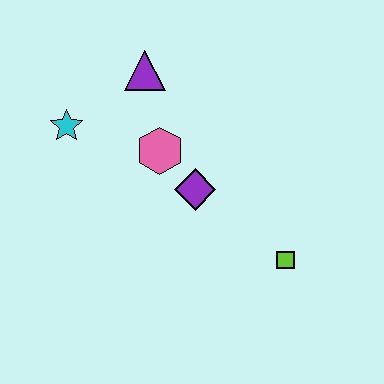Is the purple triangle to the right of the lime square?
No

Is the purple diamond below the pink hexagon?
Yes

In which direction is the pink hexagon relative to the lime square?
The pink hexagon is to the left of the lime square.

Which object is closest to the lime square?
The purple diamond is closest to the lime square.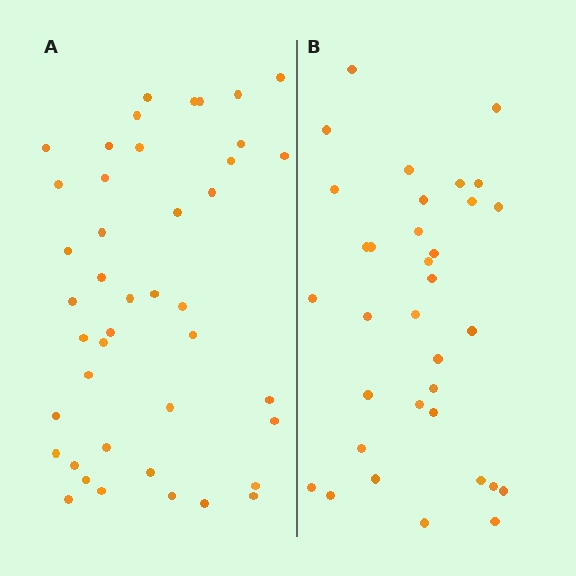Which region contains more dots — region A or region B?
Region A (the left region) has more dots.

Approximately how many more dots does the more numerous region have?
Region A has roughly 8 or so more dots than region B.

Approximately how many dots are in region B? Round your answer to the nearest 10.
About 30 dots. (The exact count is 34, which rounds to 30.)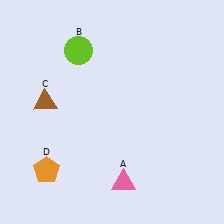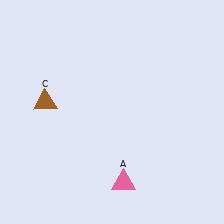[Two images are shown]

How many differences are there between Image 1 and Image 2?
There are 2 differences between the two images.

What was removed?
The lime circle (B), the orange pentagon (D) were removed in Image 2.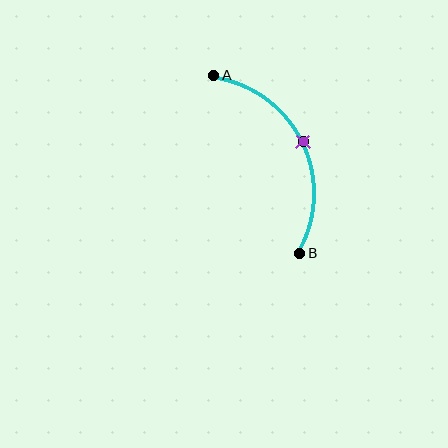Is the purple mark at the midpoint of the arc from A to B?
Yes. The purple mark lies on the arc at equal arc-length from both A and B — it is the arc midpoint.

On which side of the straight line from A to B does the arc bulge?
The arc bulges to the right of the straight line connecting A and B.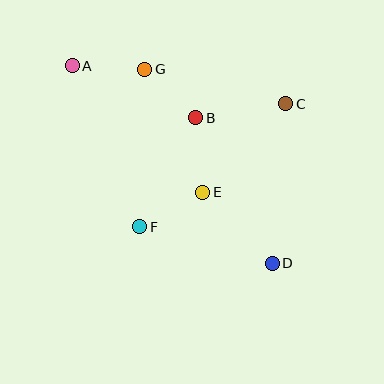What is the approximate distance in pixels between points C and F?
The distance between C and F is approximately 191 pixels.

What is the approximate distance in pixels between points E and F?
The distance between E and F is approximately 72 pixels.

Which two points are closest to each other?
Points B and G are closest to each other.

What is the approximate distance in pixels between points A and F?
The distance between A and F is approximately 175 pixels.